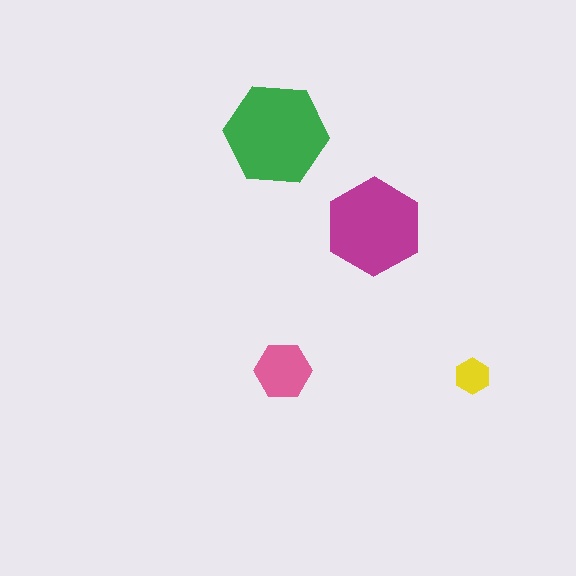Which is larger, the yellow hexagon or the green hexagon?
The green one.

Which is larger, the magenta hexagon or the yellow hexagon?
The magenta one.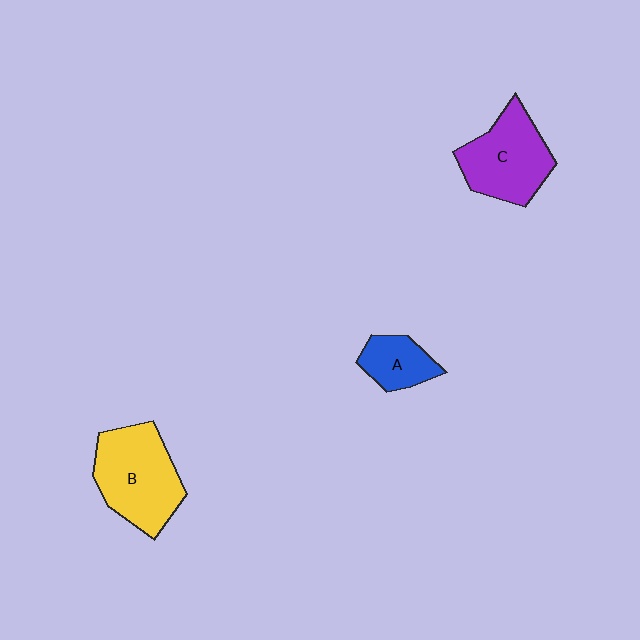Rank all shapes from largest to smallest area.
From largest to smallest: B (yellow), C (purple), A (blue).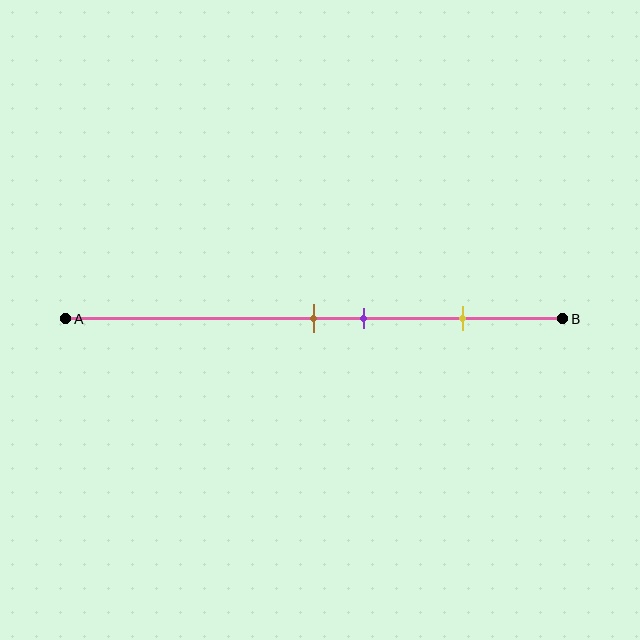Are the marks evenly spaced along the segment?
No, the marks are not evenly spaced.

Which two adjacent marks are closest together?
The brown and purple marks are the closest adjacent pair.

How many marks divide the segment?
There are 3 marks dividing the segment.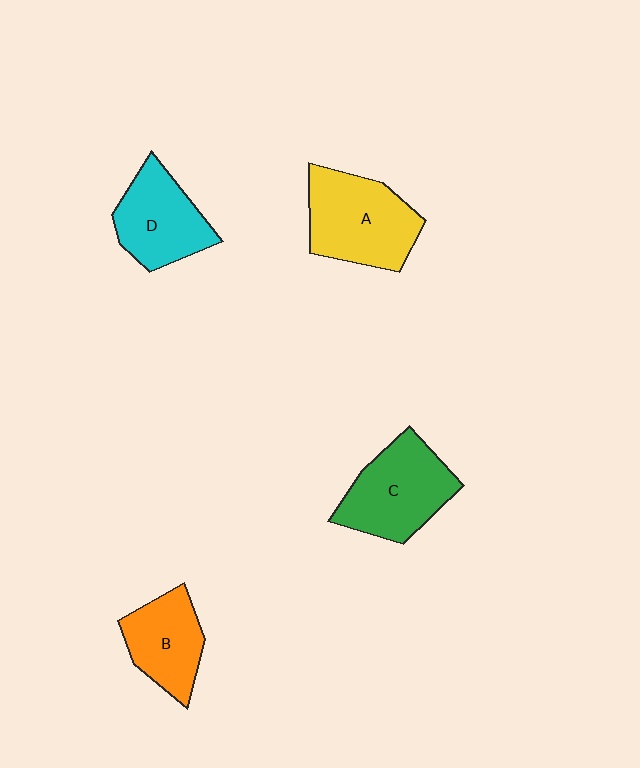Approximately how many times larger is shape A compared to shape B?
Approximately 1.4 times.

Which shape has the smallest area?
Shape B (orange).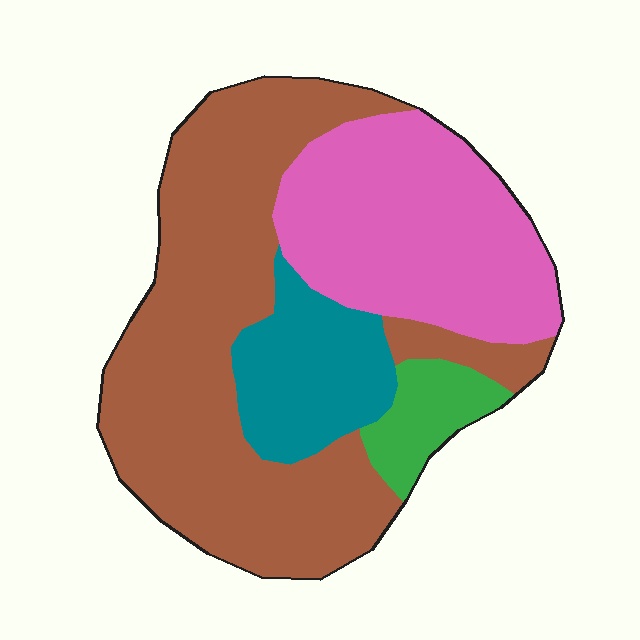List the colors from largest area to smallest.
From largest to smallest: brown, pink, teal, green.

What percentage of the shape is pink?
Pink takes up between a quarter and a half of the shape.